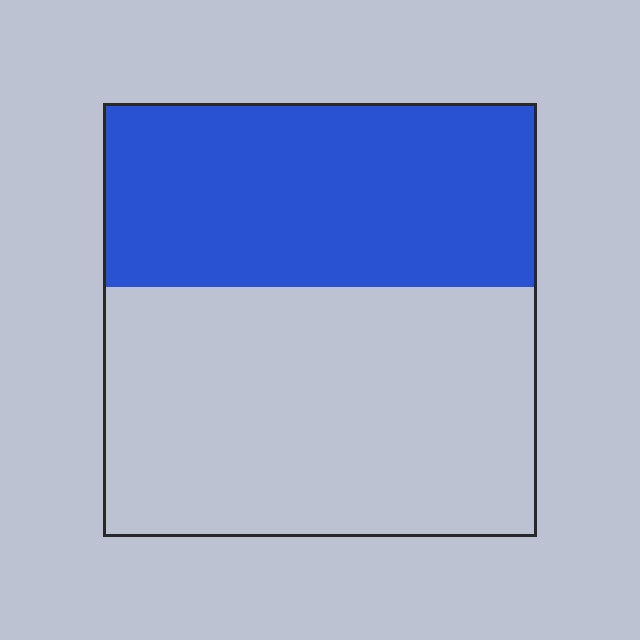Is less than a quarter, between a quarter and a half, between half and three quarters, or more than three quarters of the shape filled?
Between a quarter and a half.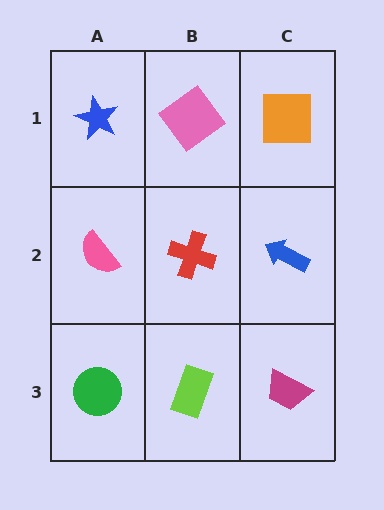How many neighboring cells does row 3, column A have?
2.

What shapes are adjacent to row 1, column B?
A red cross (row 2, column B), a blue star (row 1, column A), an orange square (row 1, column C).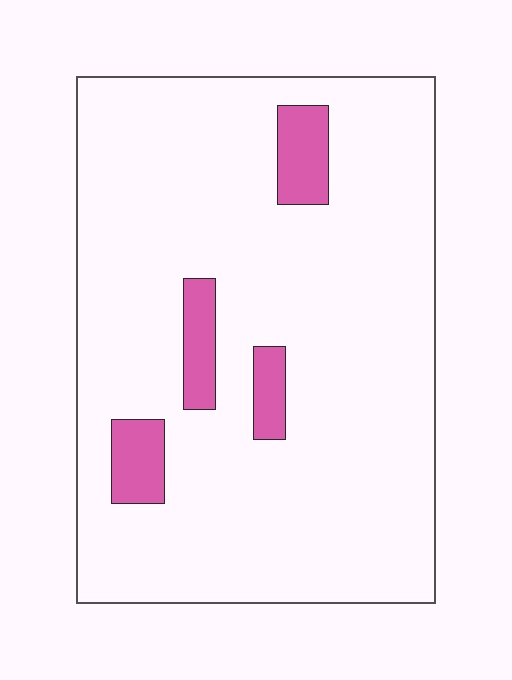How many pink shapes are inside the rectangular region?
4.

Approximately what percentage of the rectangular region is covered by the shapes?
Approximately 10%.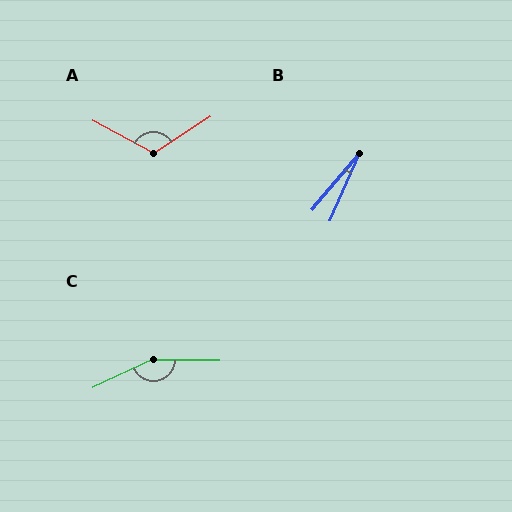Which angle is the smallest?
B, at approximately 17 degrees.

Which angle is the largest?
C, at approximately 155 degrees.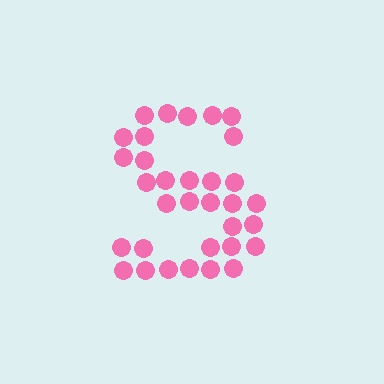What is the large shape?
The large shape is the letter S.